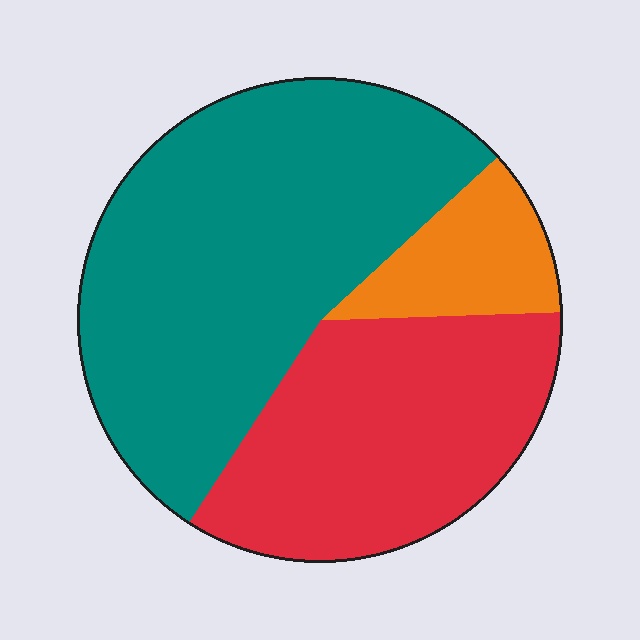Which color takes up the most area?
Teal, at roughly 55%.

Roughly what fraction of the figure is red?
Red takes up about one third (1/3) of the figure.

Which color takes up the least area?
Orange, at roughly 10%.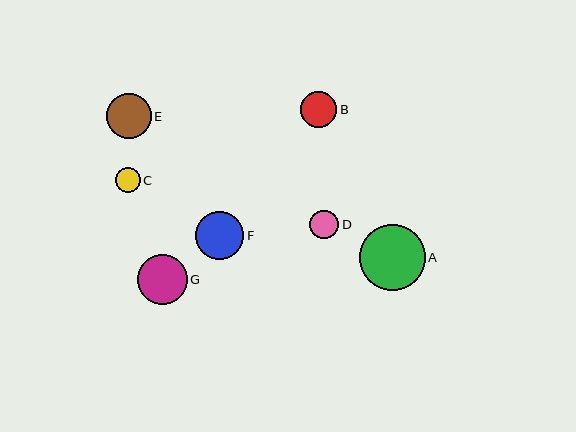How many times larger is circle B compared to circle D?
Circle B is approximately 1.2 times the size of circle D.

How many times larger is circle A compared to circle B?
Circle A is approximately 1.8 times the size of circle B.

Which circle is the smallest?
Circle C is the smallest with a size of approximately 25 pixels.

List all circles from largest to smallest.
From largest to smallest: A, G, F, E, B, D, C.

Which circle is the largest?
Circle A is the largest with a size of approximately 66 pixels.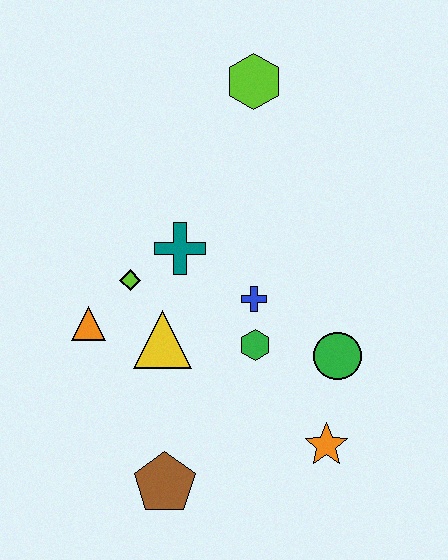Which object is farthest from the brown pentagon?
The lime hexagon is farthest from the brown pentagon.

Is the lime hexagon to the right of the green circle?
No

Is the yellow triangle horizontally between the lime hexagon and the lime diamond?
Yes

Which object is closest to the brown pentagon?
The yellow triangle is closest to the brown pentagon.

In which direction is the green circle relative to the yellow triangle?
The green circle is to the right of the yellow triangle.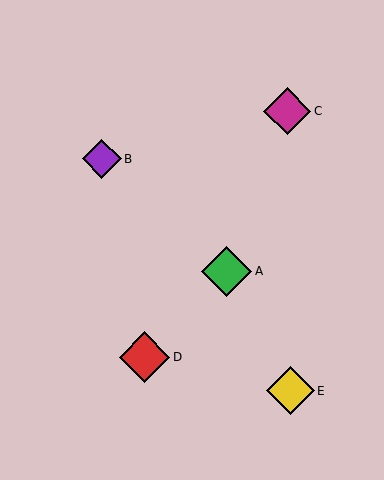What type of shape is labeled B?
Shape B is a purple diamond.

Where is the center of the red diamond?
The center of the red diamond is at (144, 357).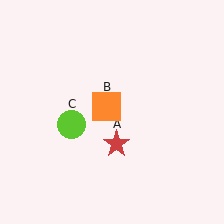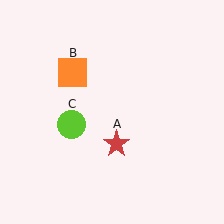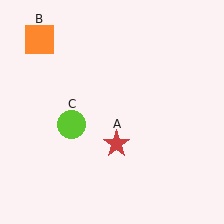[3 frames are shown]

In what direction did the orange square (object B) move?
The orange square (object B) moved up and to the left.